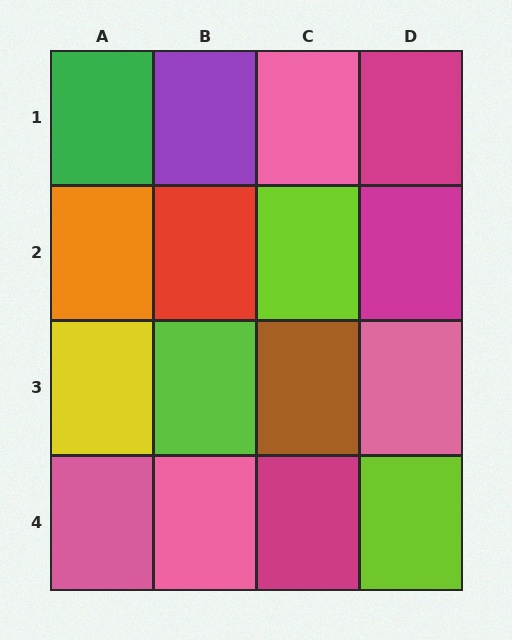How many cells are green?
1 cell is green.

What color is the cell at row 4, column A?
Pink.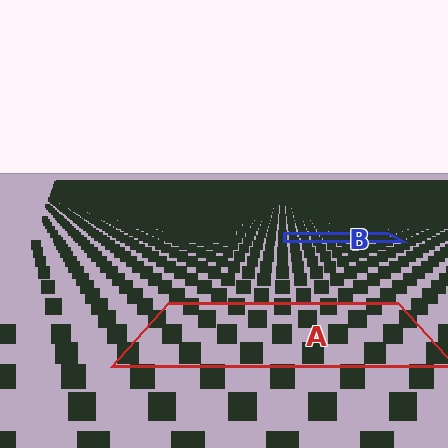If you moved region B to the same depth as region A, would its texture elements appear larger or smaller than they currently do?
They would appear larger. At a closer depth, the same texture elements are projected at a bigger on-screen size.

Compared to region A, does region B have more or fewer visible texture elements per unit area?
Region B has more texture elements per unit area — they are packed more densely because it is farther away.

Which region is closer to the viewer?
Region A is closer. The texture elements there are larger and more spread out.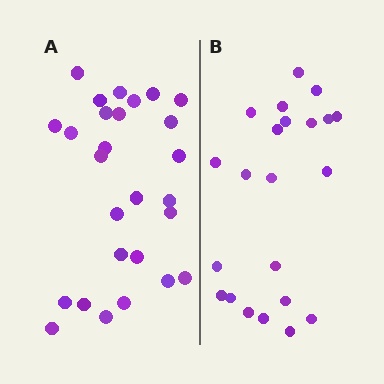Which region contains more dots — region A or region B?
Region A (the left region) has more dots.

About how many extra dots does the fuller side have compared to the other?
Region A has about 5 more dots than region B.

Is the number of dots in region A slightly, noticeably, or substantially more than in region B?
Region A has only slightly more — the two regions are fairly close. The ratio is roughly 1.2 to 1.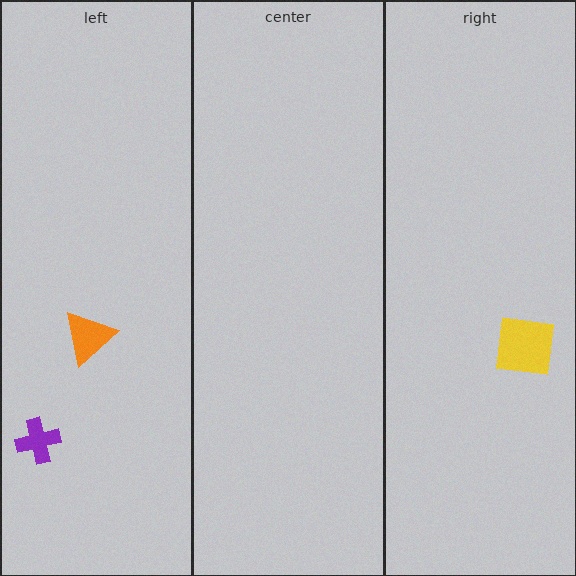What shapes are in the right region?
The yellow square.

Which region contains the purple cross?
The left region.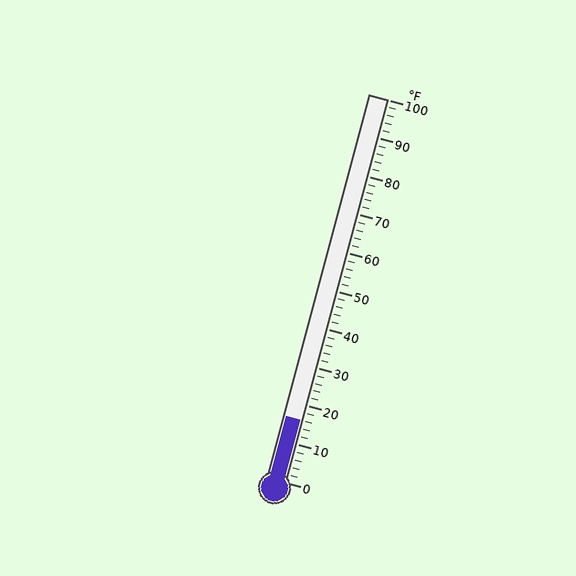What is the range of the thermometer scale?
The thermometer scale ranges from 0°F to 100°F.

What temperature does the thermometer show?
The thermometer shows approximately 16°F.